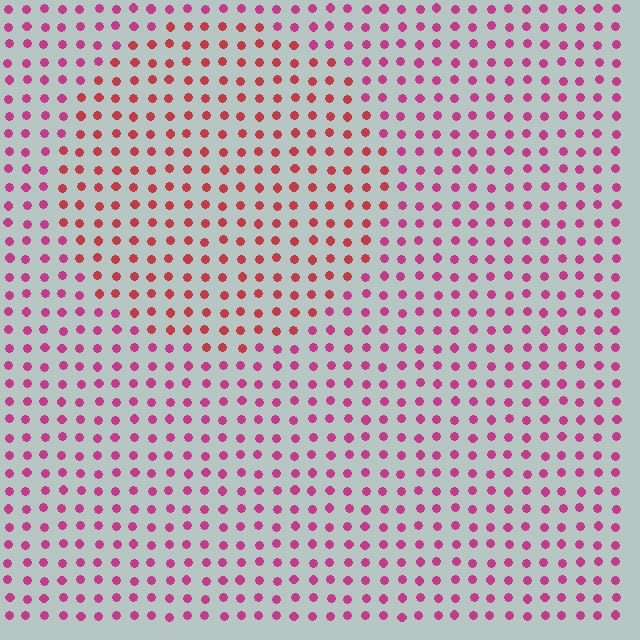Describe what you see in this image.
The image is filled with small magenta elements in a uniform arrangement. A circle-shaped region is visible where the elements are tinted to a slightly different hue, forming a subtle color boundary.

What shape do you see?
I see a circle.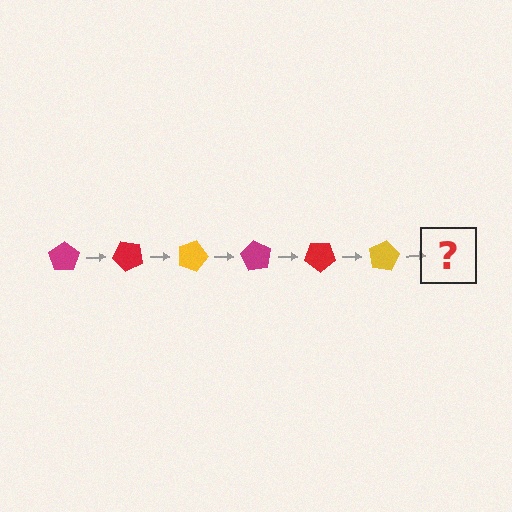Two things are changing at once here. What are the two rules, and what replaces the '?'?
The two rules are that it rotates 45 degrees each step and the color cycles through magenta, red, and yellow. The '?' should be a magenta pentagon, rotated 270 degrees from the start.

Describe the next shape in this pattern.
It should be a magenta pentagon, rotated 270 degrees from the start.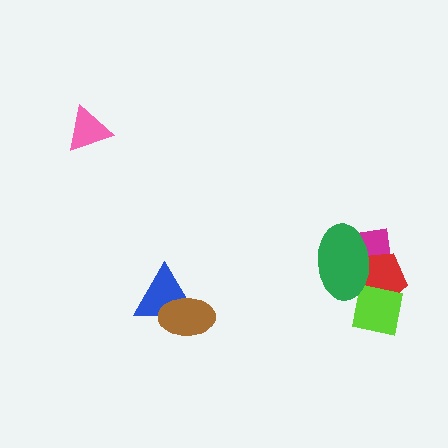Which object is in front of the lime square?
The green ellipse is in front of the lime square.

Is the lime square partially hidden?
Yes, it is partially covered by another shape.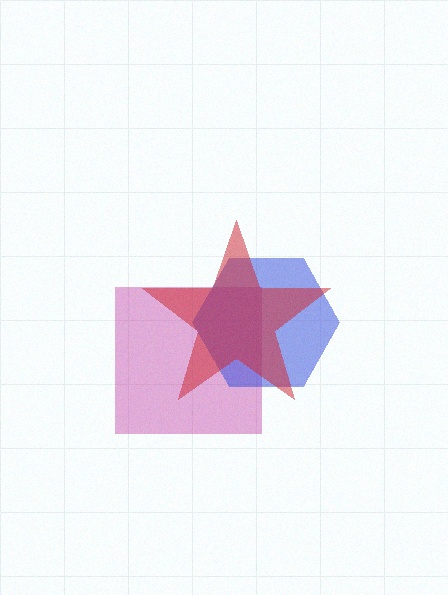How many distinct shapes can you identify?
There are 3 distinct shapes: a magenta square, a blue hexagon, a red star.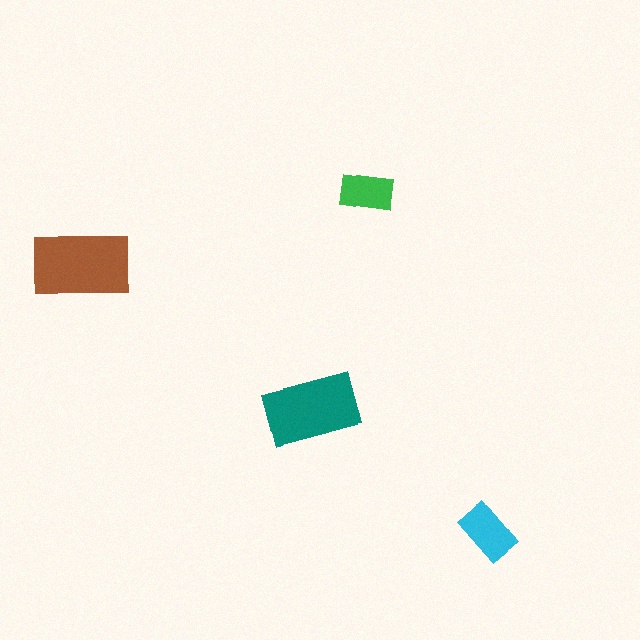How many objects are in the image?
There are 4 objects in the image.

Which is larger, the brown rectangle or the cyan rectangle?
The brown one.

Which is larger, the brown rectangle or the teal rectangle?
The brown one.